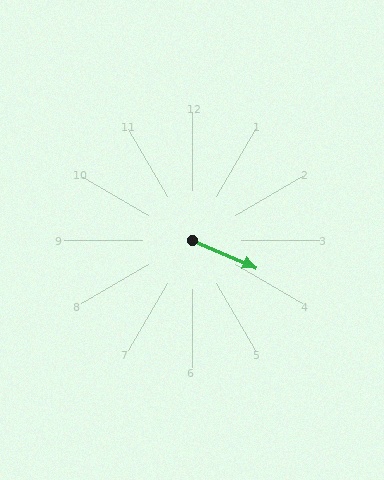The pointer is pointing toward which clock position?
Roughly 4 o'clock.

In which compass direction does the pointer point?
Southeast.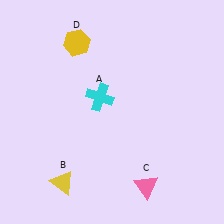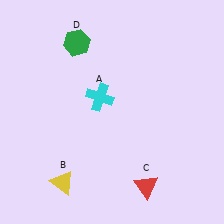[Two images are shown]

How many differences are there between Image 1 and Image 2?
There are 2 differences between the two images.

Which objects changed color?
C changed from pink to red. D changed from yellow to green.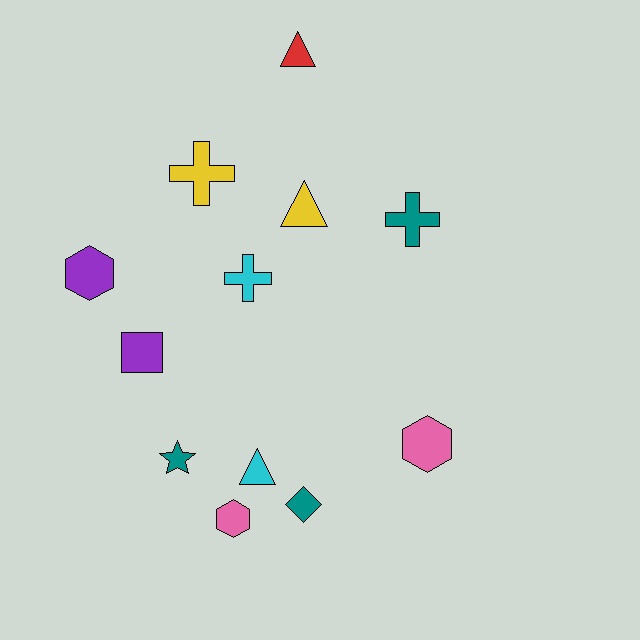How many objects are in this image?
There are 12 objects.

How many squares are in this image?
There is 1 square.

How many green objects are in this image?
There are no green objects.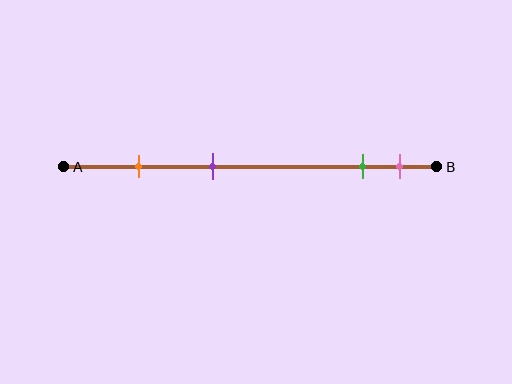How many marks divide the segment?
There are 4 marks dividing the segment.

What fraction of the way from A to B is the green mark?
The green mark is approximately 80% (0.8) of the way from A to B.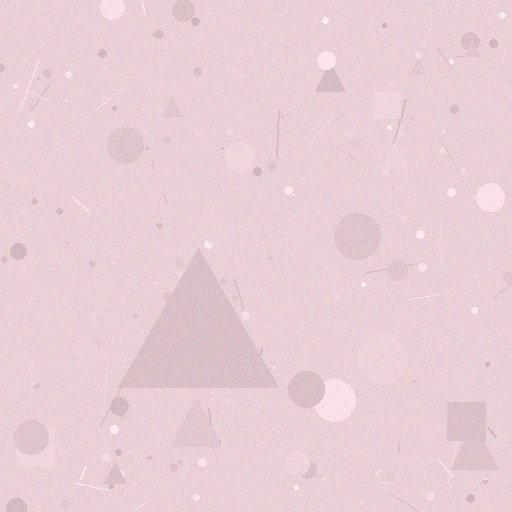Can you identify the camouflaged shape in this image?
The camouflaged shape is a triangle.